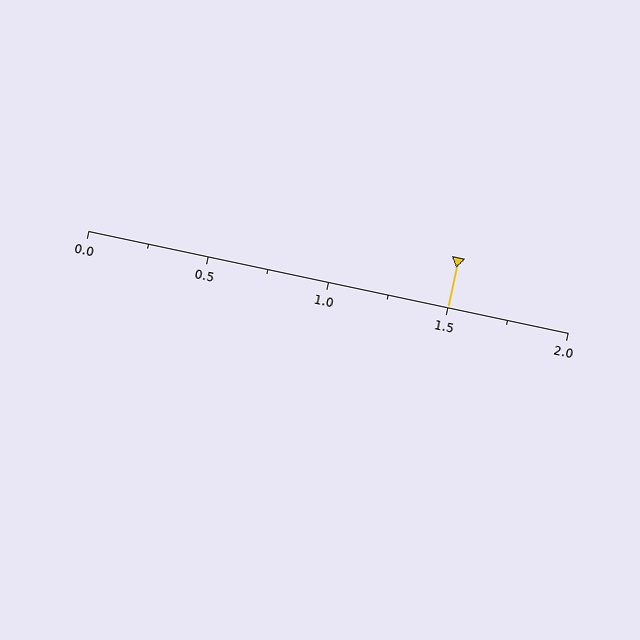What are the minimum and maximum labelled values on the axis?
The axis runs from 0.0 to 2.0.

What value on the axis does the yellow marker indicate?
The marker indicates approximately 1.5.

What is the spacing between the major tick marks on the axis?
The major ticks are spaced 0.5 apart.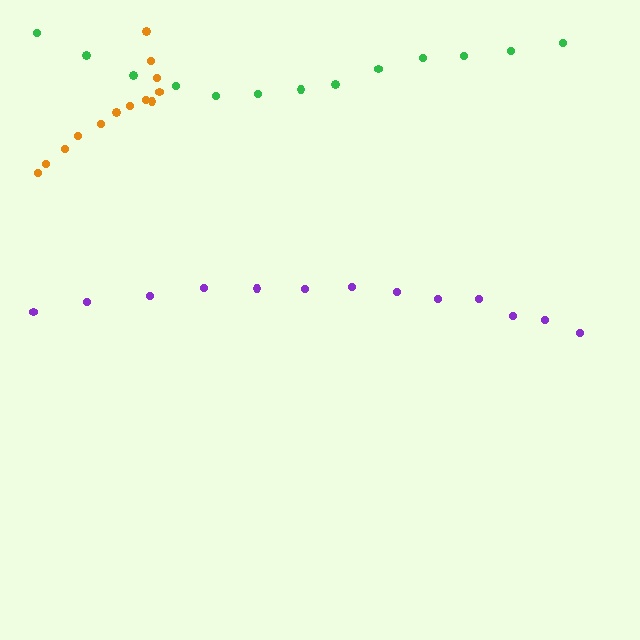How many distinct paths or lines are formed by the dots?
There are 3 distinct paths.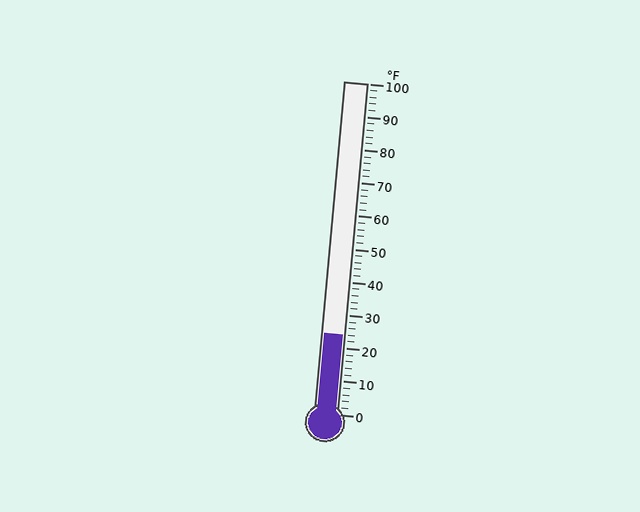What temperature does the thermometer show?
The thermometer shows approximately 24°F.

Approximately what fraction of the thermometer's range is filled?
The thermometer is filled to approximately 25% of its range.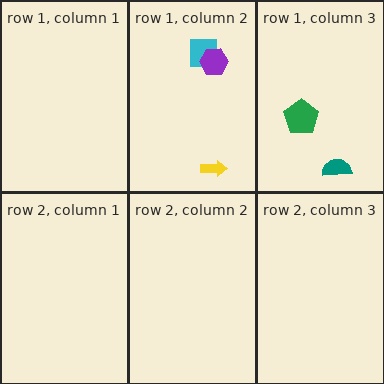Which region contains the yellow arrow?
The row 1, column 2 region.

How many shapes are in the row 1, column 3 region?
2.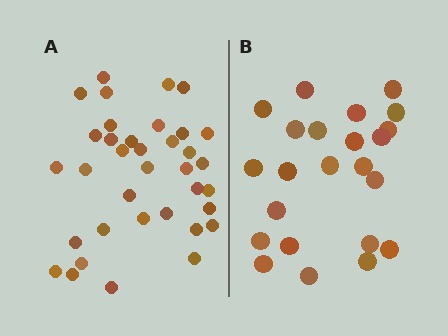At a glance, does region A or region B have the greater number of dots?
Region A (the left region) has more dots.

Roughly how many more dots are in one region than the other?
Region A has approximately 15 more dots than region B.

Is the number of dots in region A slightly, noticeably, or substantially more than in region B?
Region A has substantially more. The ratio is roughly 1.6 to 1.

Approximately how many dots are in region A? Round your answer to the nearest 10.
About 40 dots. (The exact count is 36, which rounds to 40.)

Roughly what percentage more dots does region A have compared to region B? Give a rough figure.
About 55% more.